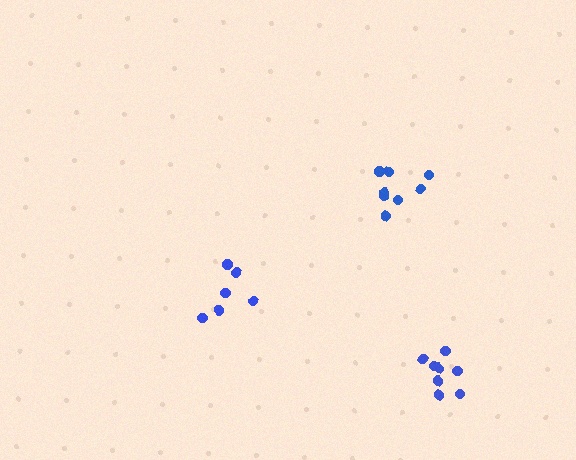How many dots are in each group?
Group 1: 8 dots, Group 2: 6 dots, Group 3: 9 dots (23 total).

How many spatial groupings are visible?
There are 3 spatial groupings.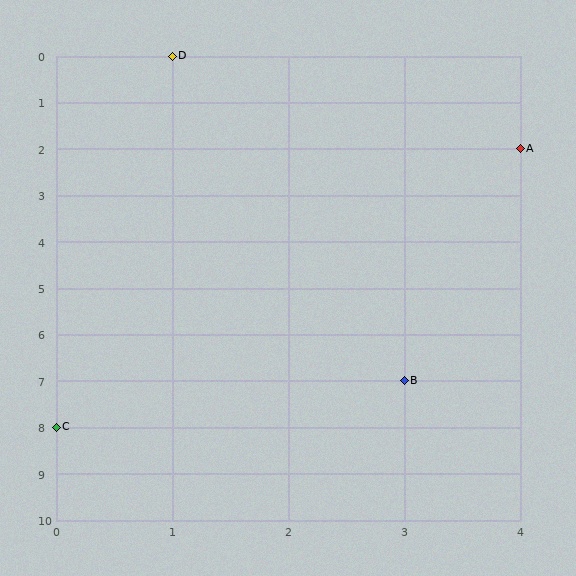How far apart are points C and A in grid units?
Points C and A are 4 columns and 6 rows apart (about 7.2 grid units diagonally).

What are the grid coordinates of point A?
Point A is at grid coordinates (4, 2).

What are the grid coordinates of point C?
Point C is at grid coordinates (0, 8).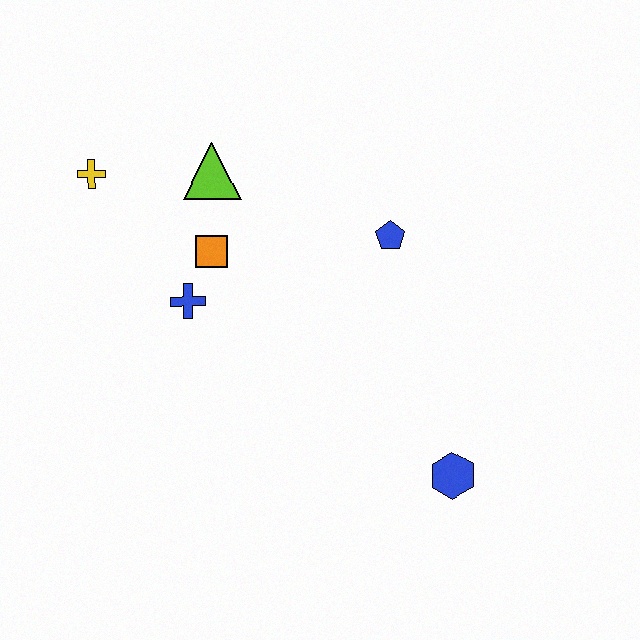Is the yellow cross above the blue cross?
Yes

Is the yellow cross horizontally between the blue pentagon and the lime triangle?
No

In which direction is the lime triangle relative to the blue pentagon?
The lime triangle is to the left of the blue pentagon.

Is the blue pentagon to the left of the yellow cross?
No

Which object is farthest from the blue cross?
The blue hexagon is farthest from the blue cross.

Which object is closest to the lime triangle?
The orange square is closest to the lime triangle.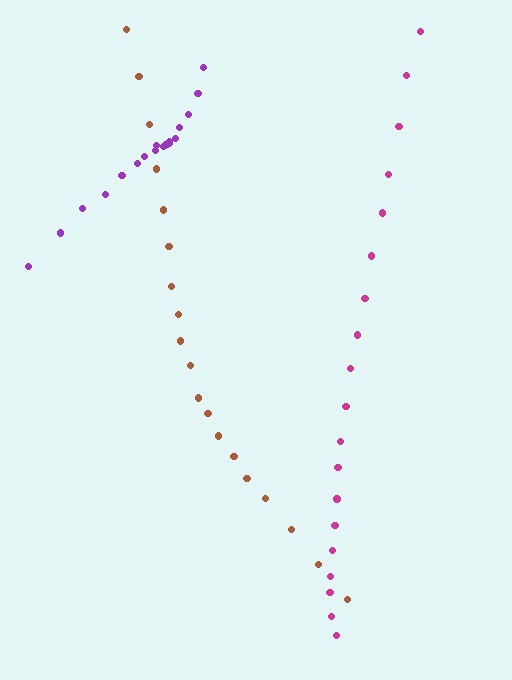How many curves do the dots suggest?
There are 3 distinct paths.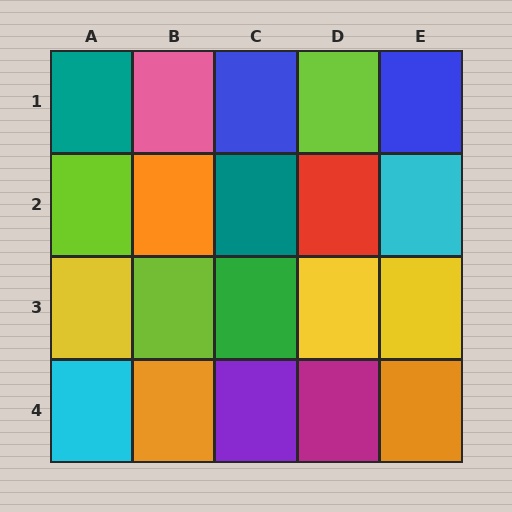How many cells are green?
1 cell is green.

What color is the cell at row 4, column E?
Orange.